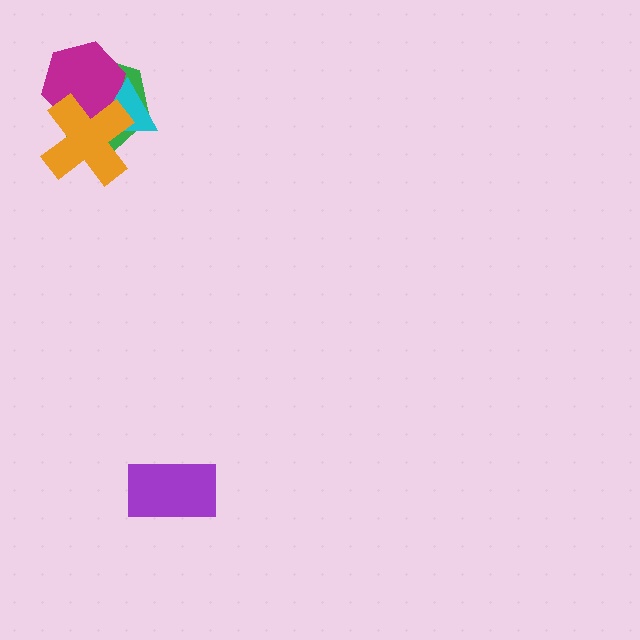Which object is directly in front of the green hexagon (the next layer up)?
The magenta hexagon is directly in front of the green hexagon.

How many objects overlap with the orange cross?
3 objects overlap with the orange cross.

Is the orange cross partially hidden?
No, no other shape covers it.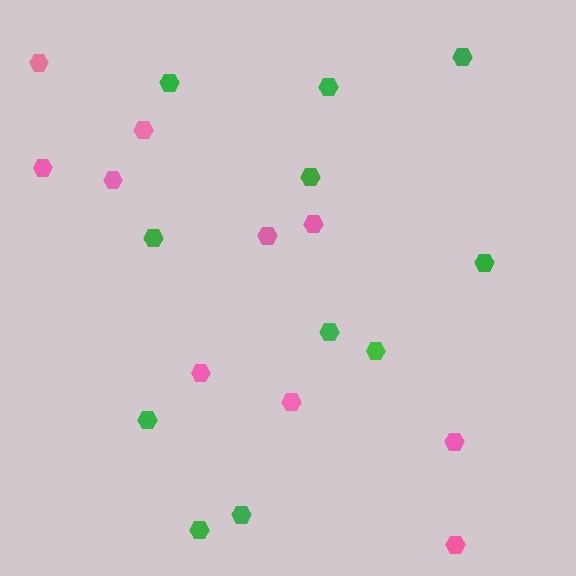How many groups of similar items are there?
There are 2 groups: one group of green hexagons (11) and one group of pink hexagons (10).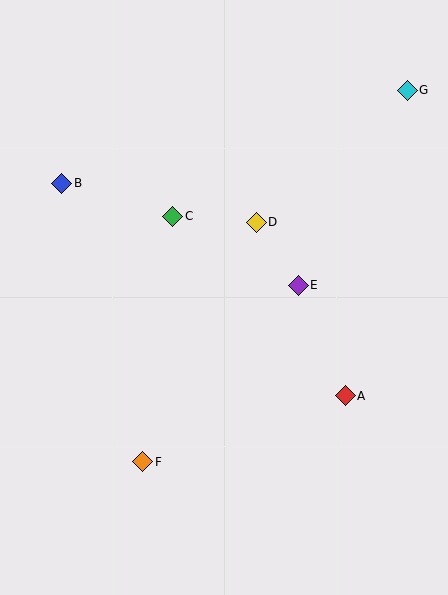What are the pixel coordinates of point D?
Point D is at (256, 222).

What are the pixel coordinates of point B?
Point B is at (62, 183).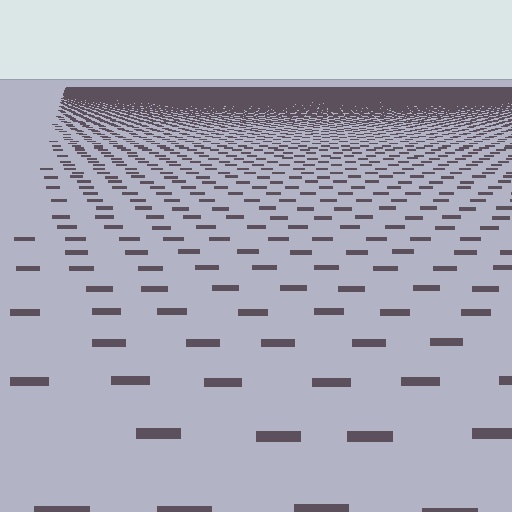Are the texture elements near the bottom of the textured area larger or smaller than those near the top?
Larger. Near the bottom, elements are closer to the viewer and appear at a bigger on-screen size.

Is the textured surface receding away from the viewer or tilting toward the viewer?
The surface is receding away from the viewer. Texture elements get smaller and denser toward the top.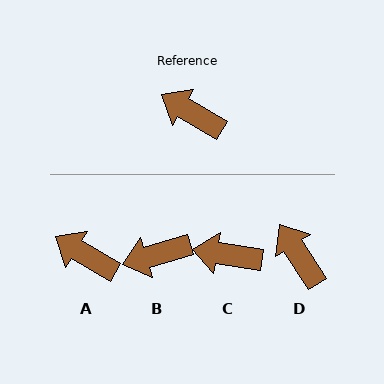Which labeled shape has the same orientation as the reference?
A.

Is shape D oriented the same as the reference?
No, it is off by about 27 degrees.